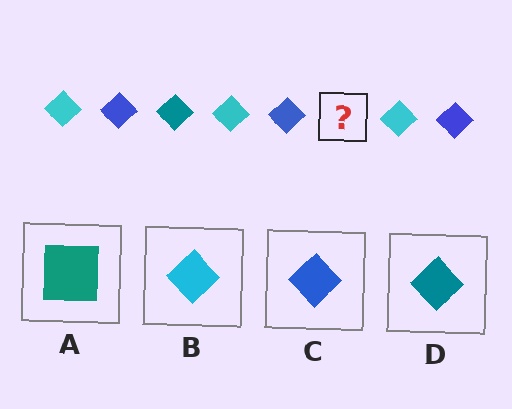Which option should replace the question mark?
Option D.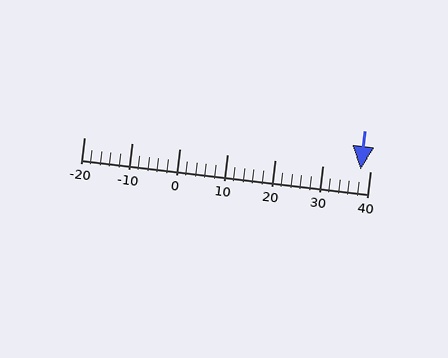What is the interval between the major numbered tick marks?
The major tick marks are spaced 10 units apart.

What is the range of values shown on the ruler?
The ruler shows values from -20 to 40.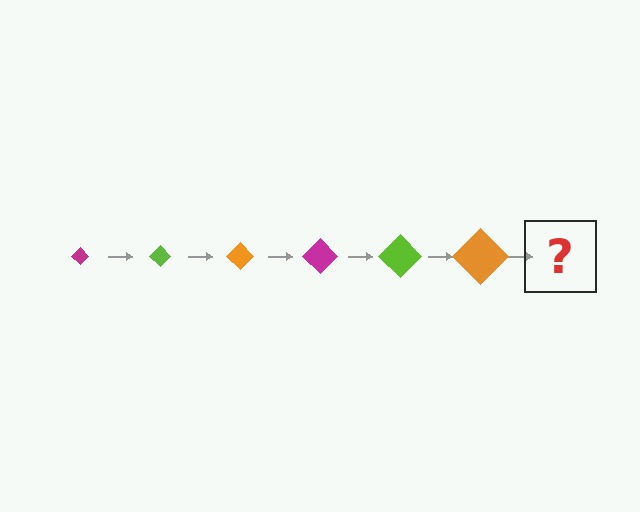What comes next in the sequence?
The next element should be a magenta diamond, larger than the previous one.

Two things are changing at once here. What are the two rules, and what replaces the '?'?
The two rules are that the diamond grows larger each step and the color cycles through magenta, lime, and orange. The '?' should be a magenta diamond, larger than the previous one.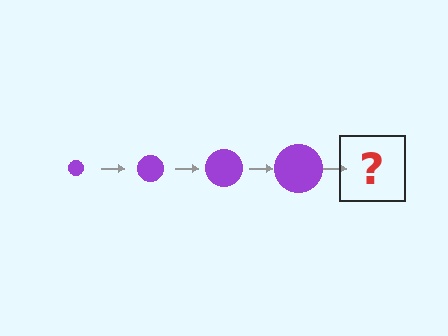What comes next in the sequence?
The next element should be a purple circle, larger than the previous one.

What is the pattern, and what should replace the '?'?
The pattern is that the circle gets progressively larger each step. The '?' should be a purple circle, larger than the previous one.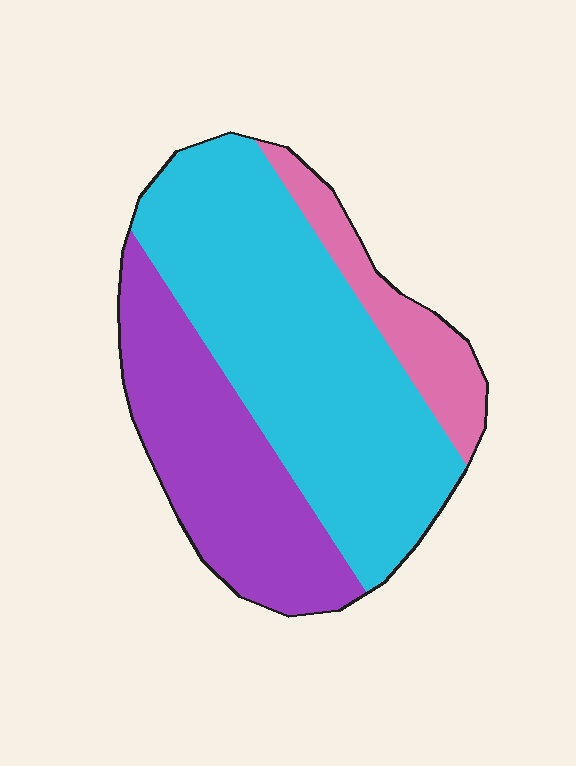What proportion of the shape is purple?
Purple covers roughly 30% of the shape.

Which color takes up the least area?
Pink, at roughly 15%.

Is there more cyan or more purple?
Cyan.